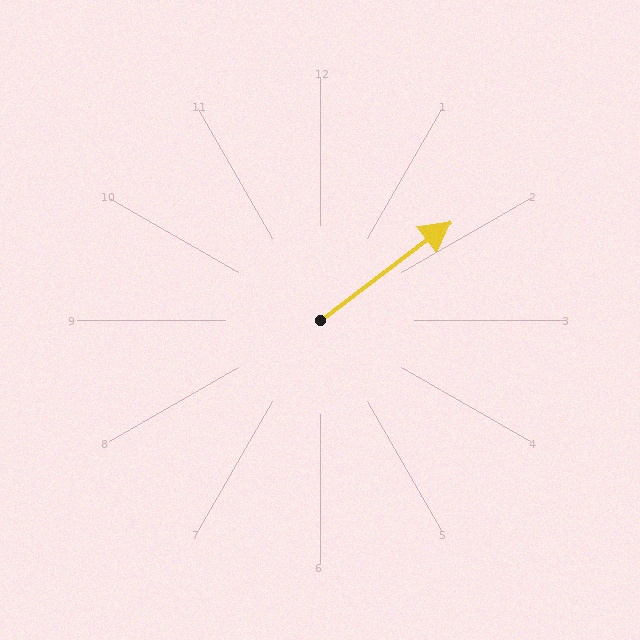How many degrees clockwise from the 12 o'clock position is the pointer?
Approximately 53 degrees.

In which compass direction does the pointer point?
Northeast.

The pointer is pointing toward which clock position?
Roughly 2 o'clock.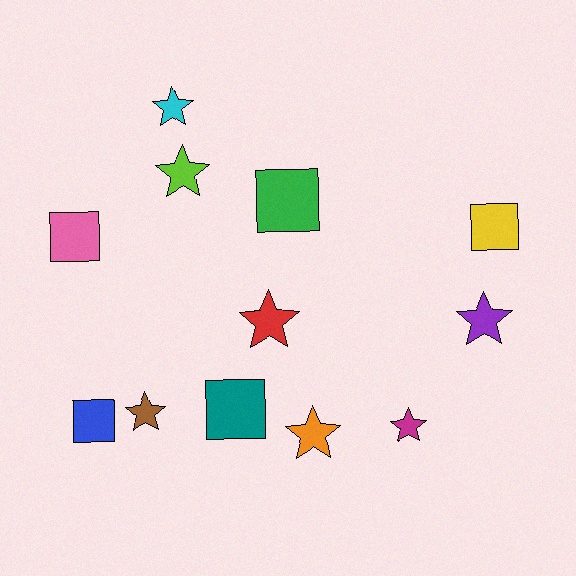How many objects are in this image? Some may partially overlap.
There are 12 objects.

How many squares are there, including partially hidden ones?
There are 5 squares.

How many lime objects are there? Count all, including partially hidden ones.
There is 1 lime object.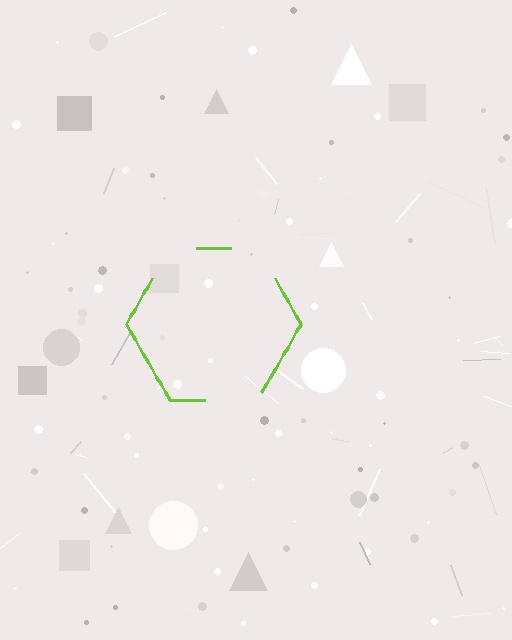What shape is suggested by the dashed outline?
The dashed outline suggests a hexagon.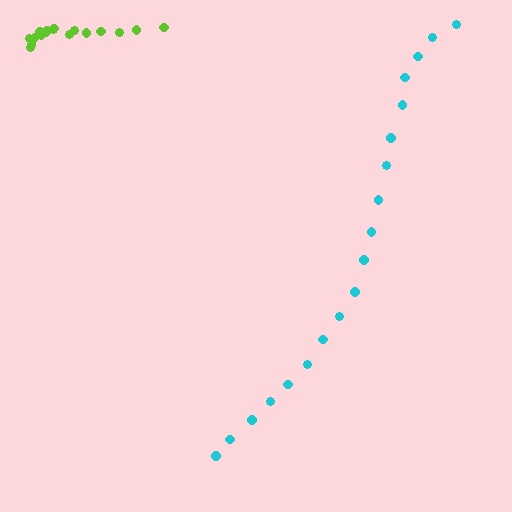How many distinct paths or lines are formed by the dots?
There are 2 distinct paths.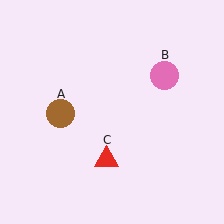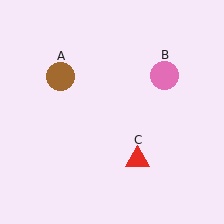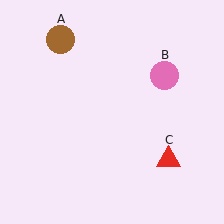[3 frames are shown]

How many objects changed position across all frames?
2 objects changed position: brown circle (object A), red triangle (object C).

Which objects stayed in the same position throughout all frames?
Pink circle (object B) remained stationary.